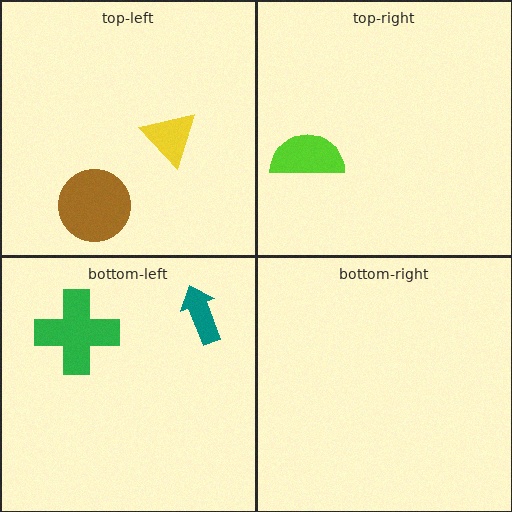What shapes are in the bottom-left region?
The teal arrow, the green cross.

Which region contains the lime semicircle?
The top-right region.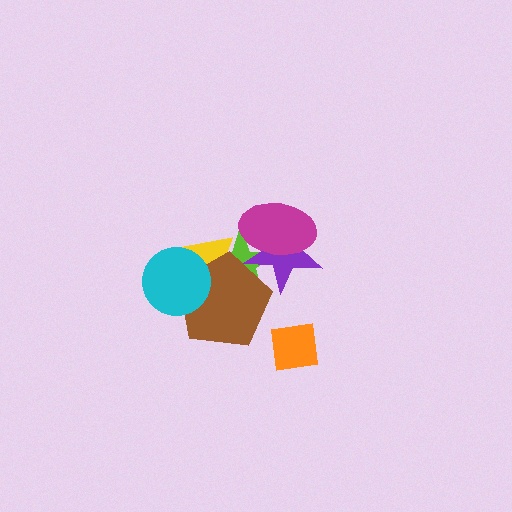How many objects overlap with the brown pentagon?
4 objects overlap with the brown pentagon.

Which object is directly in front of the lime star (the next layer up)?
The yellow triangle is directly in front of the lime star.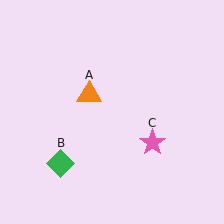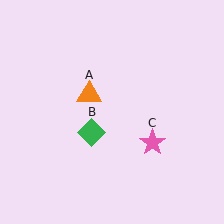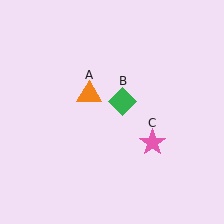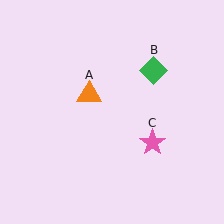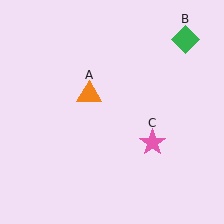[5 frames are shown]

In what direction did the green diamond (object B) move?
The green diamond (object B) moved up and to the right.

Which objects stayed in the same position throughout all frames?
Orange triangle (object A) and pink star (object C) remained stationary.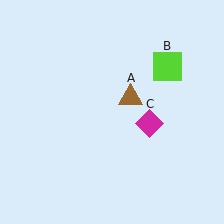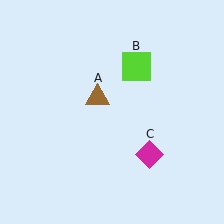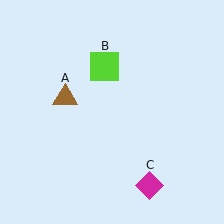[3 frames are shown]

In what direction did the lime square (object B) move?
The lime square (object B) moved left.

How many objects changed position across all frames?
3 objects changed position: brown triangle (object A), lime square (object B), magenta diamond (object C).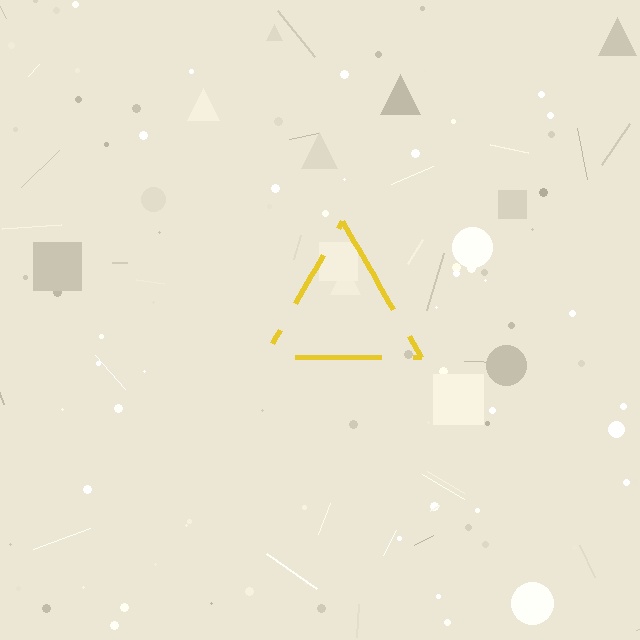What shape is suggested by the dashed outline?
The dashed outline suggests a triangle.